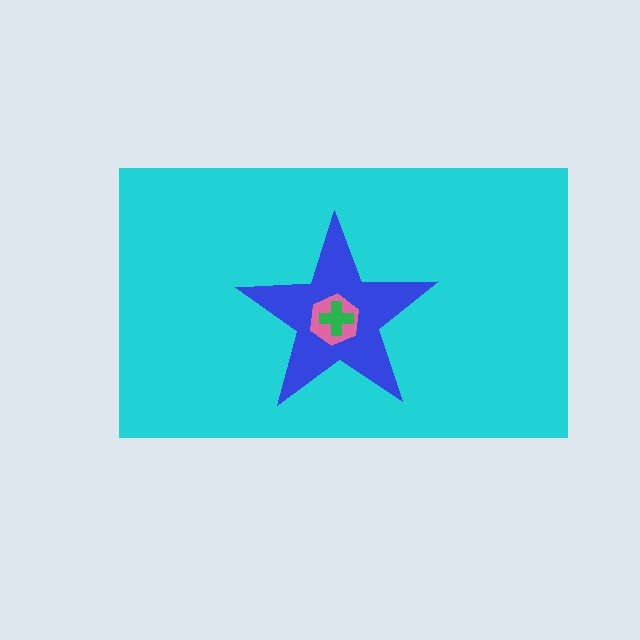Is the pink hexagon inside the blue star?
Yes.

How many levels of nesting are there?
4.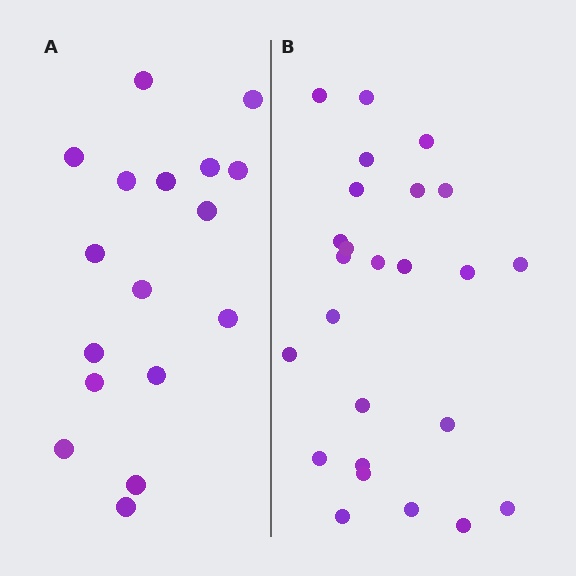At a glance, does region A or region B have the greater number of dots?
Region B (the right region) has more dots.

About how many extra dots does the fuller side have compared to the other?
Region B has roughly 8 or so more dots than region A.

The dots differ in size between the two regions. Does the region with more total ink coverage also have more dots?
No. Region A has more total ink coverage because its dots are larger, but region B actually contains more individual dots. Total area can be misleading — the number of items is what matters here.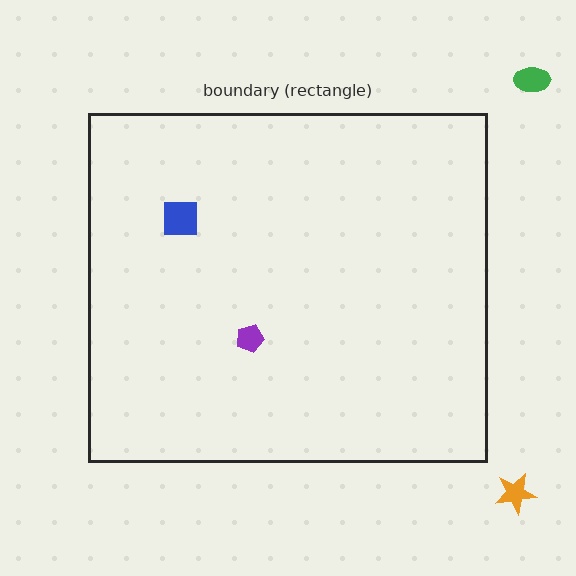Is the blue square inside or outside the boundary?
Inside.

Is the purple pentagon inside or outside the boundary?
Inside.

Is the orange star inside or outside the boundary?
Outside.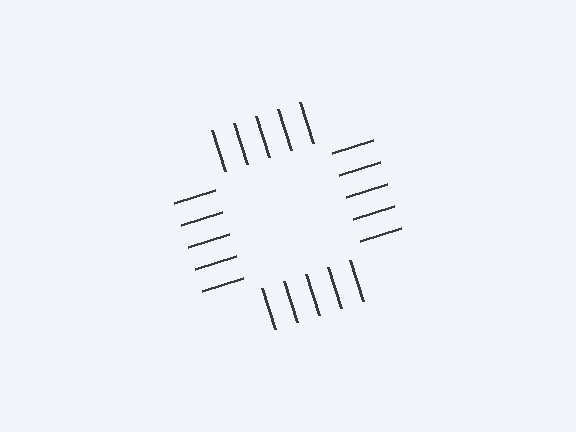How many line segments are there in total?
20 — 5 along each of the 4 edges.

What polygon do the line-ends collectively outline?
An illusory square — the line segments terminate on its edges but no continuous stroke is drawn.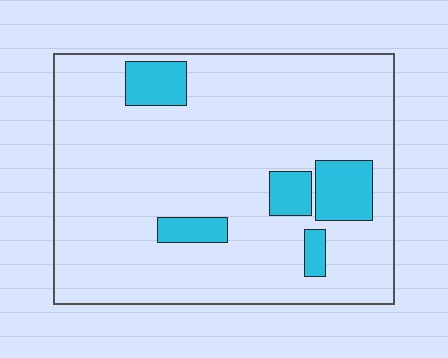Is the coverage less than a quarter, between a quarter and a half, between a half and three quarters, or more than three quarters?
Less than a quarter.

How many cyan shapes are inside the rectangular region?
5.